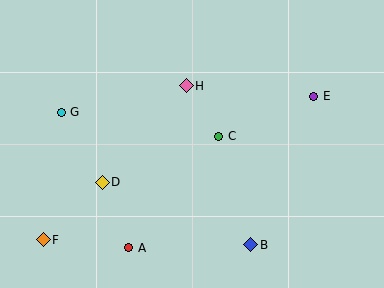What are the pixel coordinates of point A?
Point A is at (129, 248).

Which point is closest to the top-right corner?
Point E is closest to the top-right corner.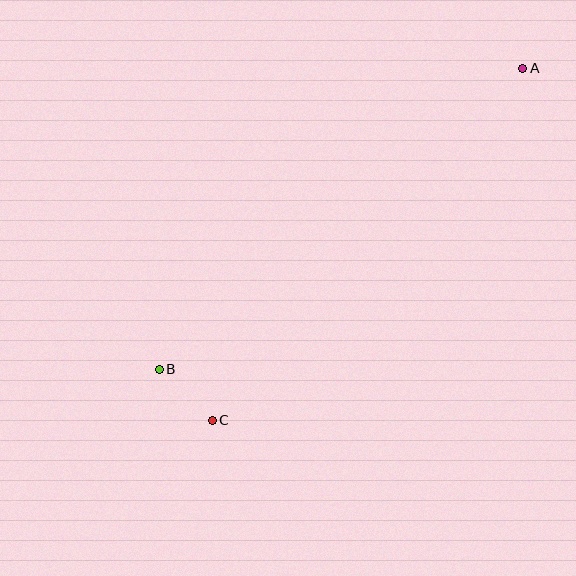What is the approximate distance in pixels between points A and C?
The distance between A and C is approximately 469 pixels.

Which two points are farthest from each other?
Points A and B are farthest from each other.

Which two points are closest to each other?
Points B and C are closest to each other.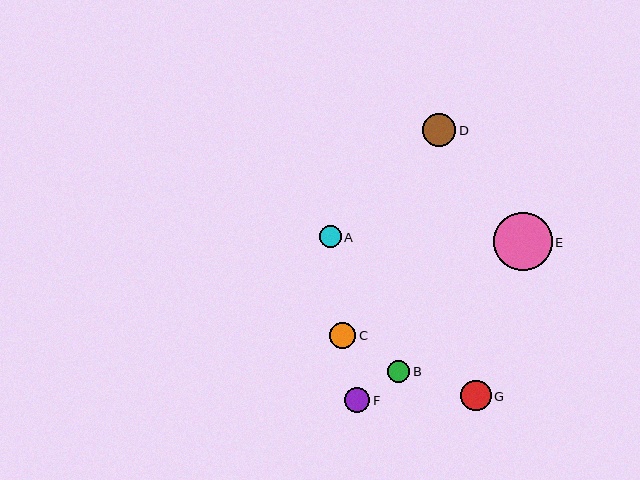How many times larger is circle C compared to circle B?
Circle C is approximately 1.2 times the size of circle B.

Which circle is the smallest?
Circle A is the smallest with a size of approximately 22 pixels.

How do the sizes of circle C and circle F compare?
Circle C and circle F are approximately the same size.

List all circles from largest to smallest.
From largest to smallest: E, D, G, C, F, B, A.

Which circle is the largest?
Circle E is the largest with a size of approximately 58 pixels.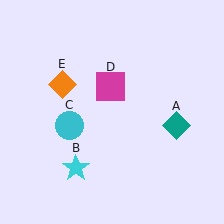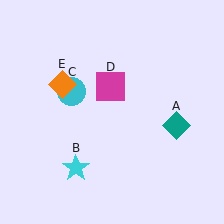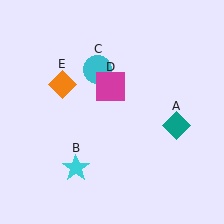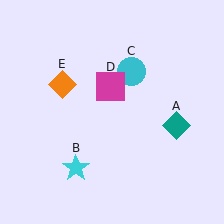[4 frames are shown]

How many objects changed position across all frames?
1 object changed position: cyan circle (object C).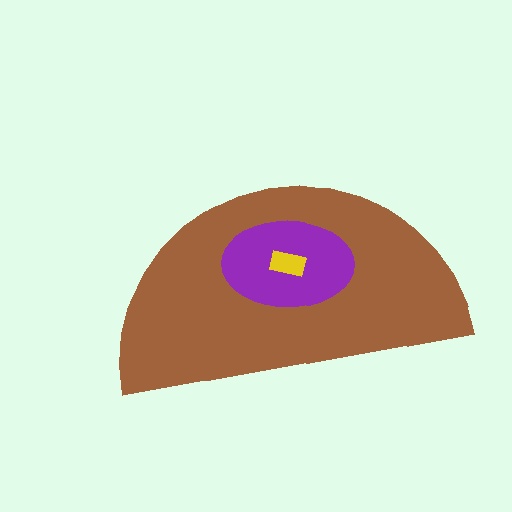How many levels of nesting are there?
3.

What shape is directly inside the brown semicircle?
The purple ellipse.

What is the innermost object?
The yellow rectangle.